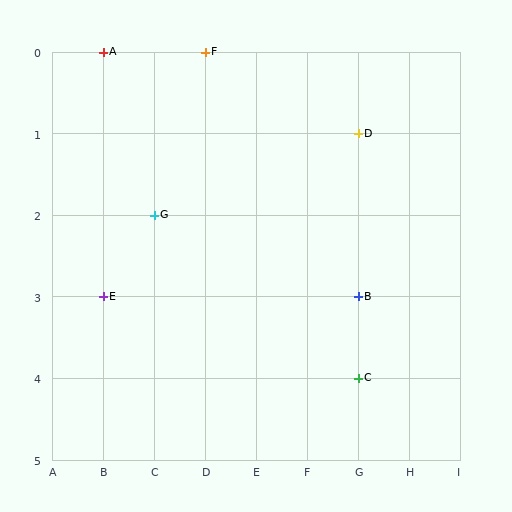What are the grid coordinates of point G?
Point G is at grid coordinates (C, 2).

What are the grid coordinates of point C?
Point C is at grid coordinates (G, 4).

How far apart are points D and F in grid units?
Points D and F are 3 columns and 1 row apart (about 3.2 grid units diagonally).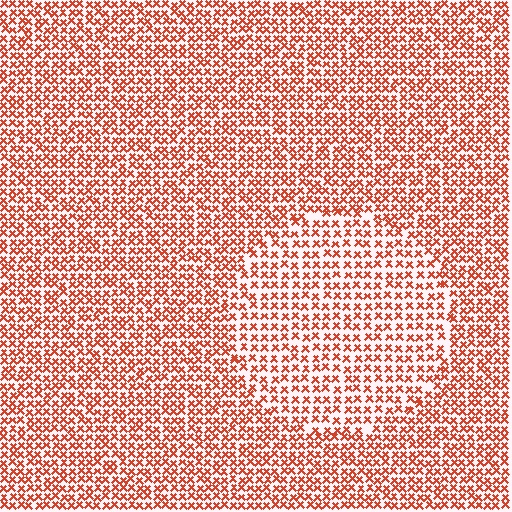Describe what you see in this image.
The image contains small red elements arranged at two different densities. A circle-shaped region is visible where the elements are less densely packed than the surrounding area.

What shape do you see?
I see a circle.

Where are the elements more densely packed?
The elements are more densely packed outside the circle boundary.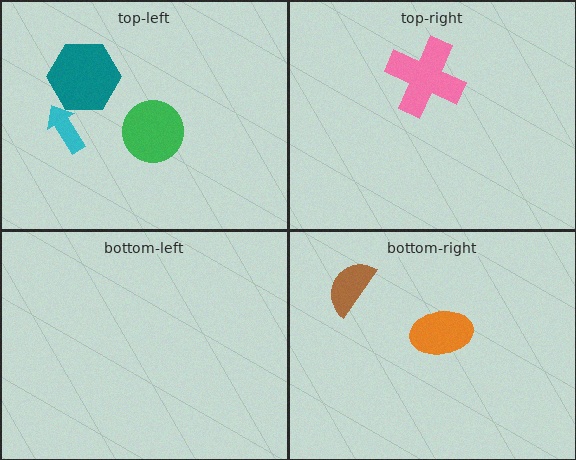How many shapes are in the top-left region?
3.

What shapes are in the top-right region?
The pink cross.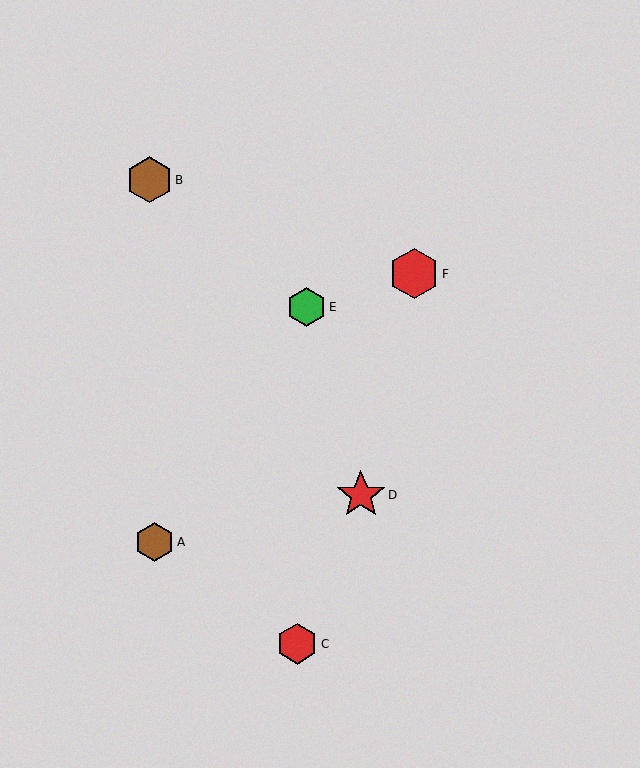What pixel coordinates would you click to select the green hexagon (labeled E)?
Click at (306, 307) to select the green hexagon E.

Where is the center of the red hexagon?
The center of the red hexagon is at (414, 274).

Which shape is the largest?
The red hexagon (labeled F) is the largest.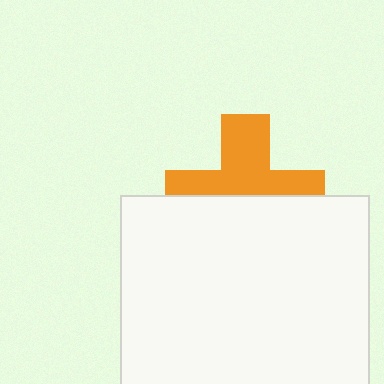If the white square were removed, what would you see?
You would see the complete orange cross.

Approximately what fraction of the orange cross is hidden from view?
Roughly 48% of the orange cross is hidden behind the white square.